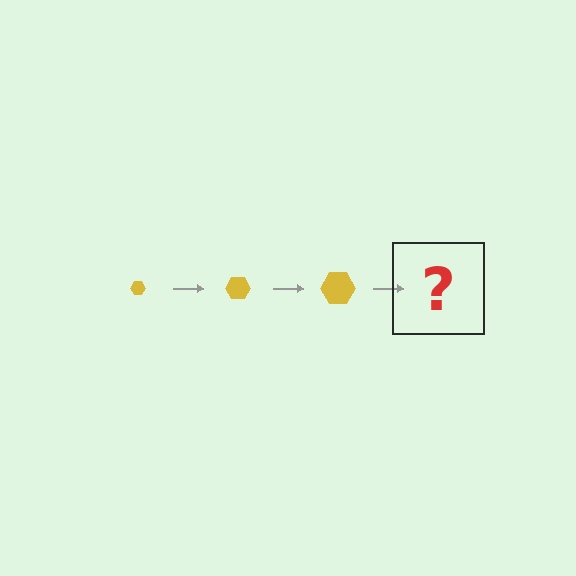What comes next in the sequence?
The next element should be a yellow hexagon, larger than the previous one.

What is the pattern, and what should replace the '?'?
The pattern is that the hexagon gets progressively larger each step. The '?' should be a yellow hexagon, larger than the previous one.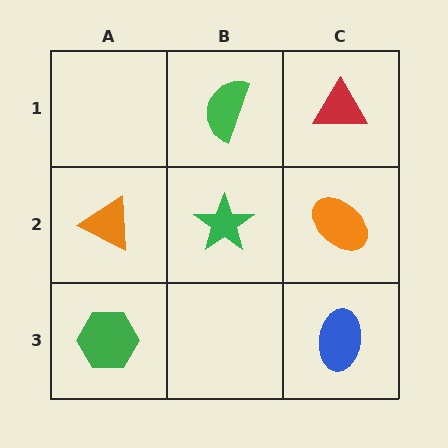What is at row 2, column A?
An orange triangle.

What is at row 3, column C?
A blue ellipse.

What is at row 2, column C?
An orange ellipse.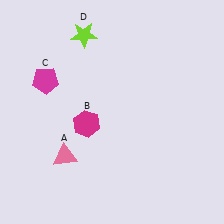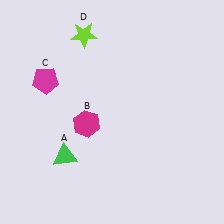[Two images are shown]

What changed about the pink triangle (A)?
In Image 1, A is pink. In Image 2, it changed to green.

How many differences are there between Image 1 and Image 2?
There is 1 difference between the two images.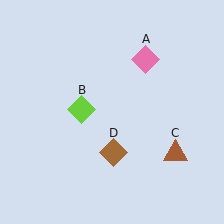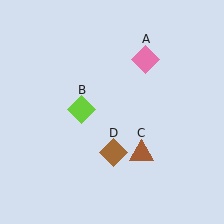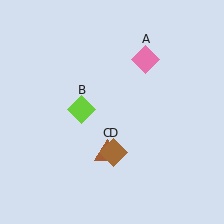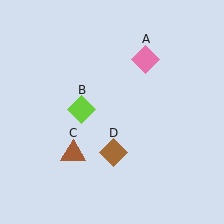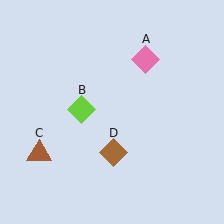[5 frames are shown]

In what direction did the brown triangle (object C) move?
The brown triangle (object C) moved left.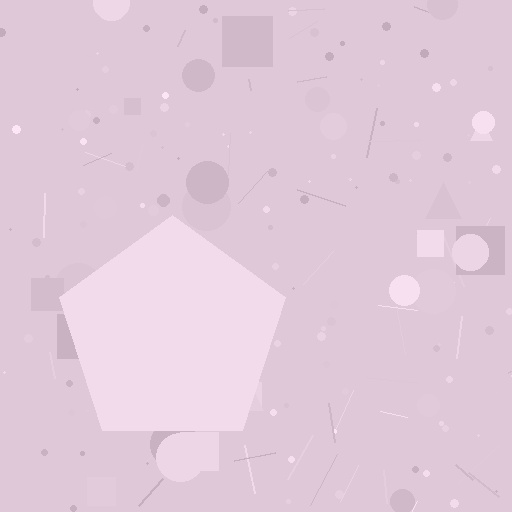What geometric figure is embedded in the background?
A pentagon is embedded in the background.